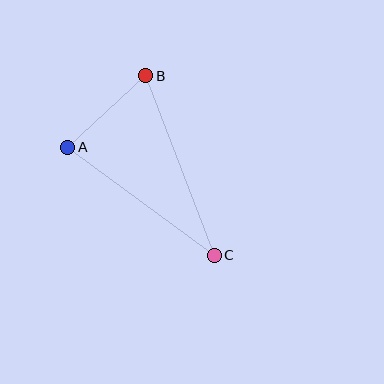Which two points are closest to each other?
Points A and B are closest to each other.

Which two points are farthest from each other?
Points B and C are farthest from each other.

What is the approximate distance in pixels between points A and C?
The distance between A and C is approximately 182 pixels.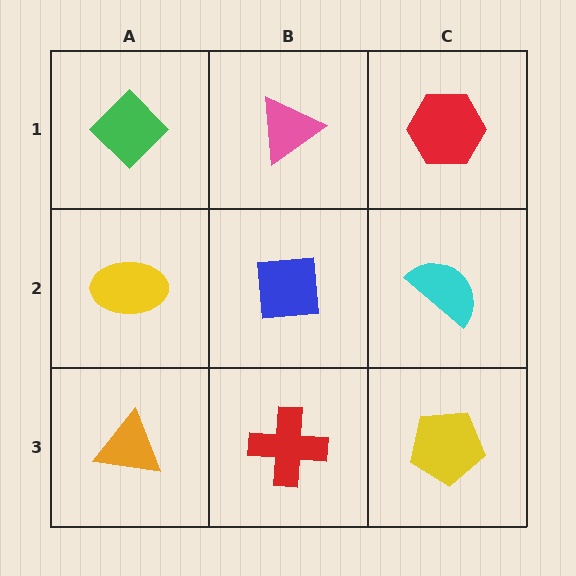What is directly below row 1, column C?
A cyan semicircle.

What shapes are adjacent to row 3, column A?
A yellow ellipse (row 2, column A), a red cross (row 3, column B).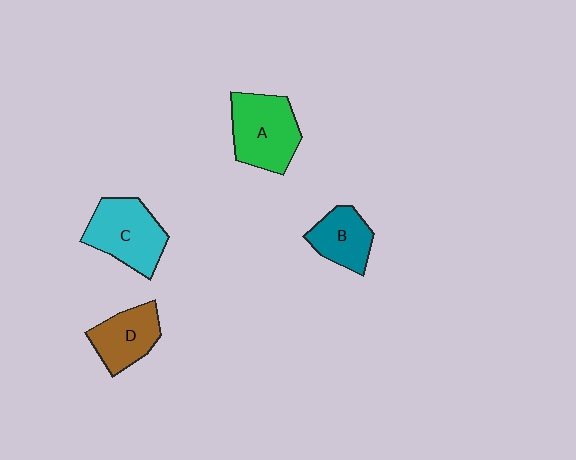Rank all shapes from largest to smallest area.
From largest to smallest: A (green), C (cyan), D (brown), B (teal).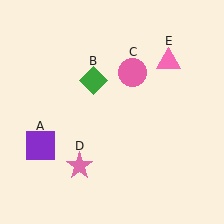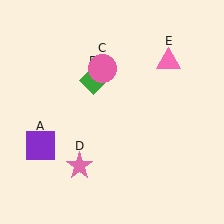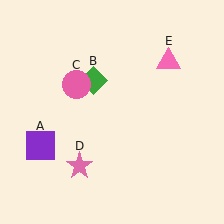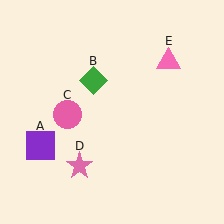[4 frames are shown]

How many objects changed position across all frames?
1 object changed position: pink circle (object C).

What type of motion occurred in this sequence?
The pink circle (object C) rotated counterclockwise around the center of the scene.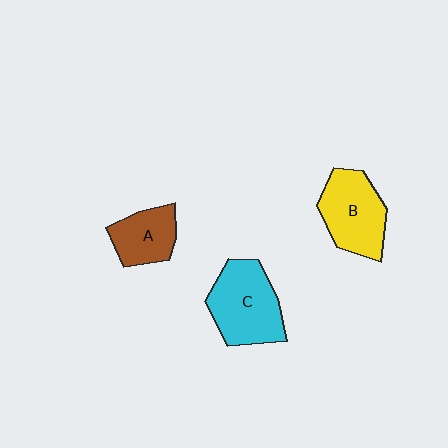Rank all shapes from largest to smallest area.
From largest to smallest: C (cyan), B (yellow), A (brown).